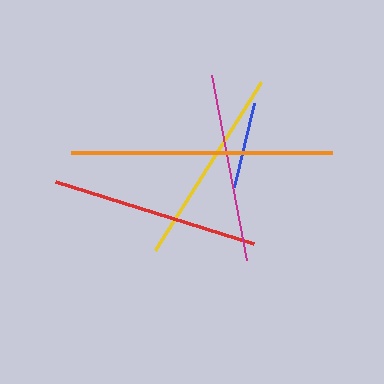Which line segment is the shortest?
The blue line is the shortest at approximately 86 pixels.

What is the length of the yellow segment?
The yellow segment is approximately 198 pixels long.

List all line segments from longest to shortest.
From longest to shortest: orange, red, yellow, magenta, blue.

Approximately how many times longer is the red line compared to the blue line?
The red line is approximately 2.4 times the length of the blue line.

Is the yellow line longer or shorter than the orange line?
The orange line is longer than the yellow line.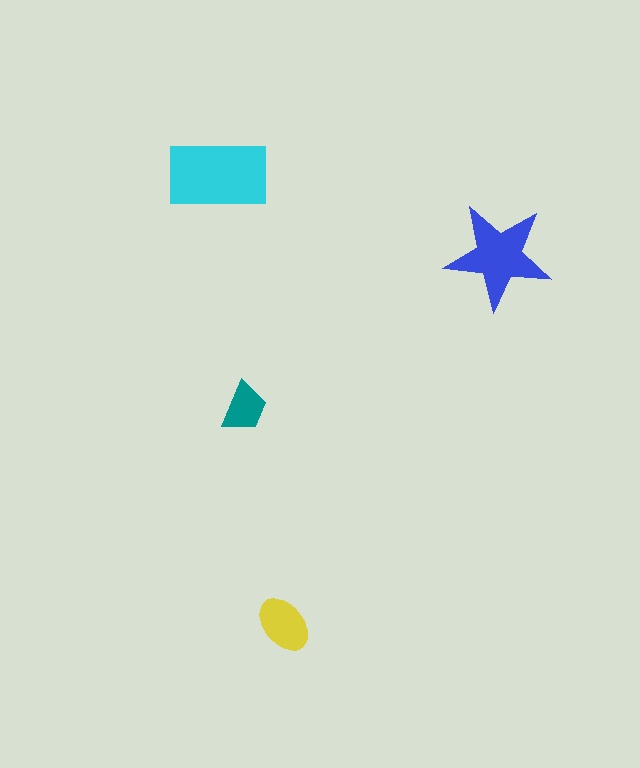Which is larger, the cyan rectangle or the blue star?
The cyan rectangle.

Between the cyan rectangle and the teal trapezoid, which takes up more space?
The cyan rectangle.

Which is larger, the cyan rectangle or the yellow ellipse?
The cyan rectangle.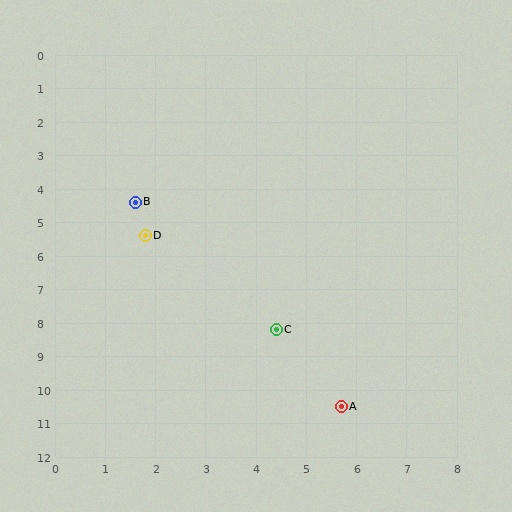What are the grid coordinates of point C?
Point C is at approximately (4.4, 8.2).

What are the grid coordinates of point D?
Point D is at approximately (1.8, 5.4).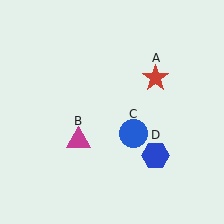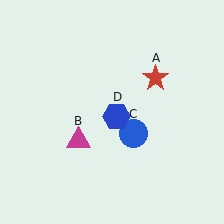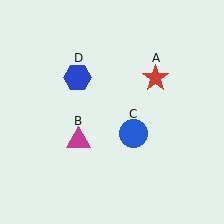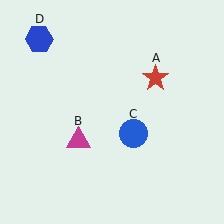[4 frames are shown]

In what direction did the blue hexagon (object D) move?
The blue hexagon (object D) moved up and to the left.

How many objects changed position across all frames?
1 object changed position: blue hexagon (object D).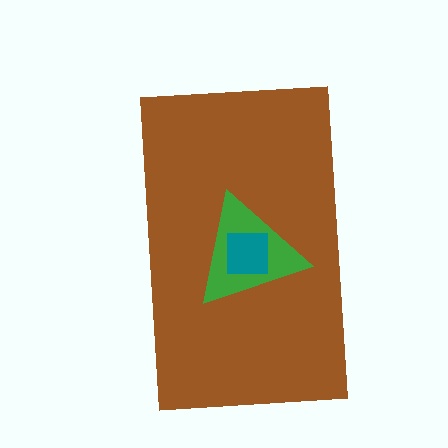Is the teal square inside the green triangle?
Yes.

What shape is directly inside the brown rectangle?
The green triangle.